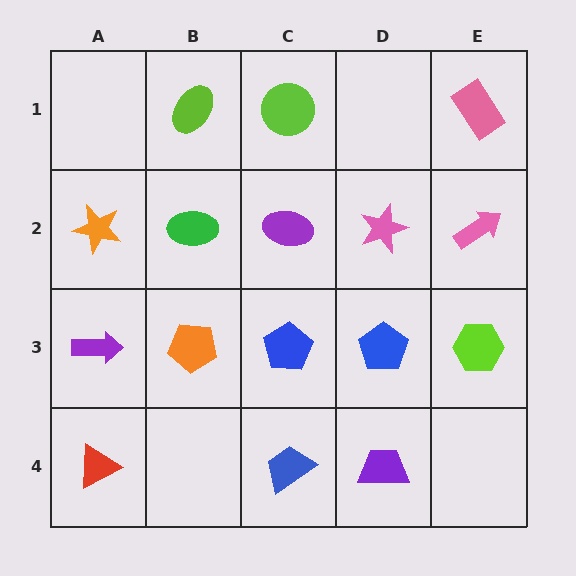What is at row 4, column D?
A purple trapezoid.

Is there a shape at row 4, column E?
No, that cell is empty.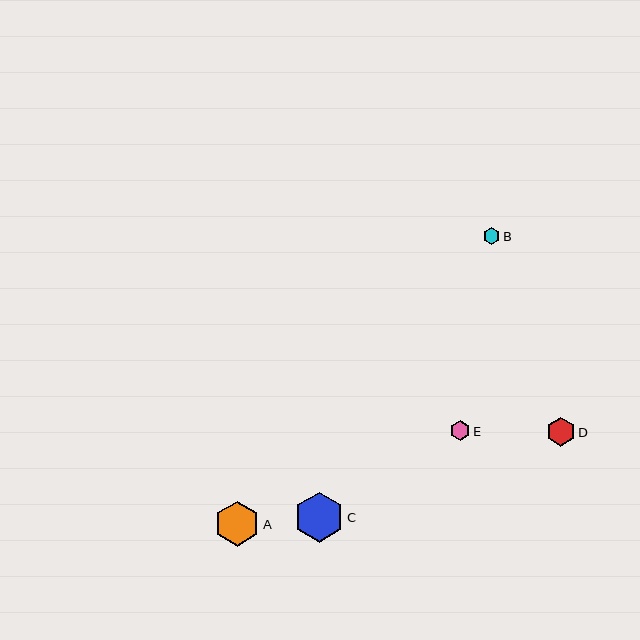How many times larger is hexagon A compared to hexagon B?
Hexagon A is approximately 2.6 times the size of hexagon B.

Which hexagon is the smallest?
Hexagon B is the smallest with a size of approximately 17 pixels.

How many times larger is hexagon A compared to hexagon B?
Hexagon A is approximately 2.6 times the size of hexagon B.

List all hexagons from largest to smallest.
From largest to smallest: C, A, D, E, B.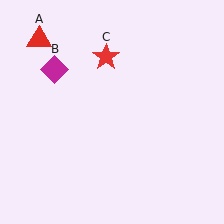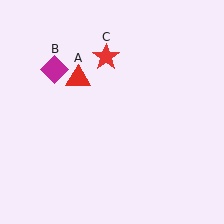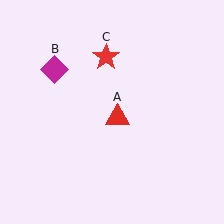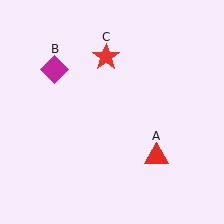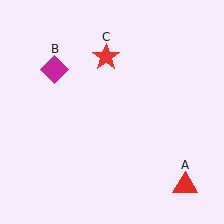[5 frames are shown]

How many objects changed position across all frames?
1 object changed position: red triangle (object A).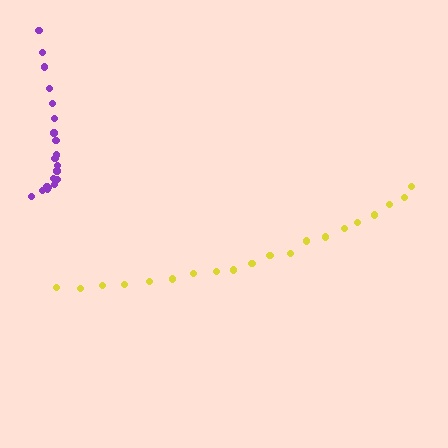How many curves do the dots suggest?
There are 2 distinct paths.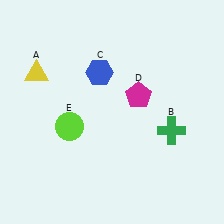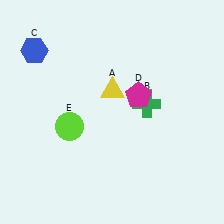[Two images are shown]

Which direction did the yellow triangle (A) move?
The yellow triangle (A) moved right.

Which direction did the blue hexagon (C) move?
The blue hexagon (C) moved left.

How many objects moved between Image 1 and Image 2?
3 objects moved between the two images.